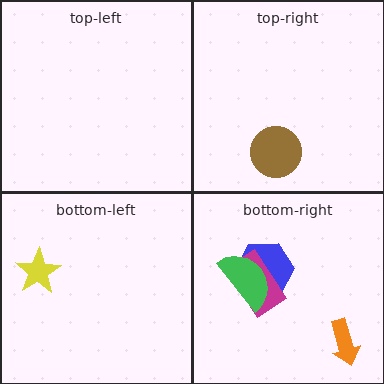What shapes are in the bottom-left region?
The yellow star.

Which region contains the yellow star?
The bottom-left region.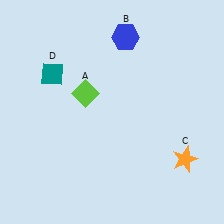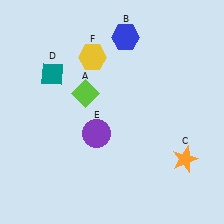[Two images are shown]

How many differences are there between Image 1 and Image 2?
There are 2 differences between the two images.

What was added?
A purple circle (E), a yellow hexagon (F) were added in Image 2.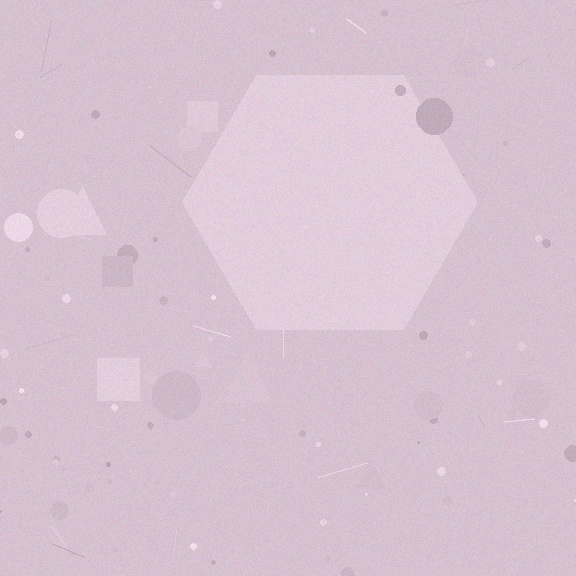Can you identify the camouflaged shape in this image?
The camouflaged shape is a hexagon.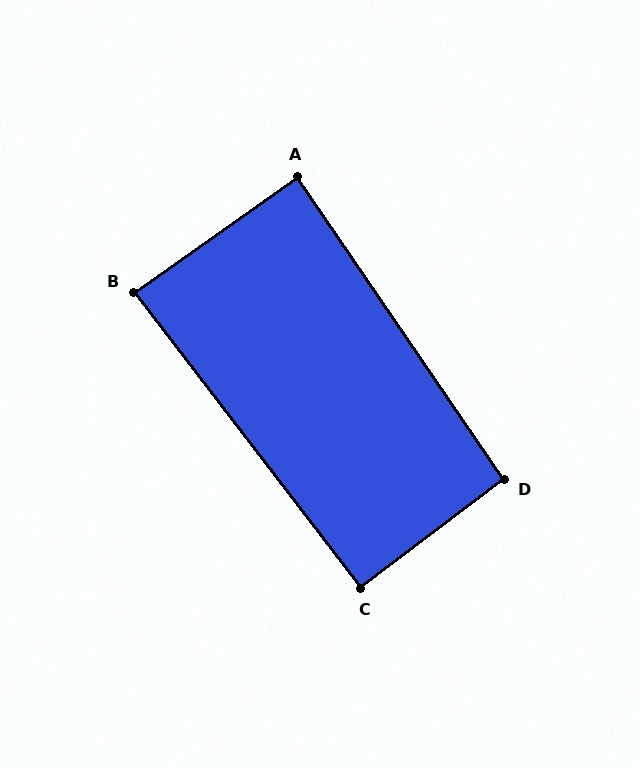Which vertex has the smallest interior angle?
B, at approximately 87 degrees.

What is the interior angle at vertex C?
Approximately 91 degrees (approximately right).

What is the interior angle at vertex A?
Approximately 89 degrees (approximately right).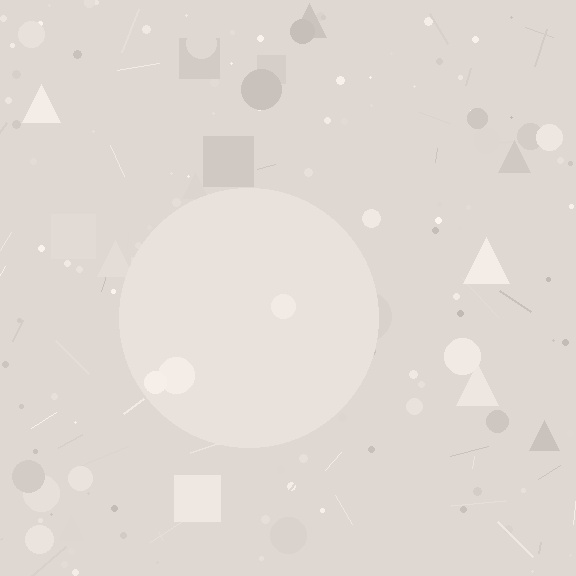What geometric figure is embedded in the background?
A circle is embedded in the background.